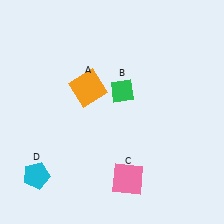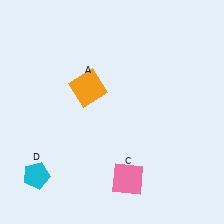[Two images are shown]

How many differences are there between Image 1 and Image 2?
There is 1 difference between the two images.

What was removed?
The green diamond (B) was removed in Image 2.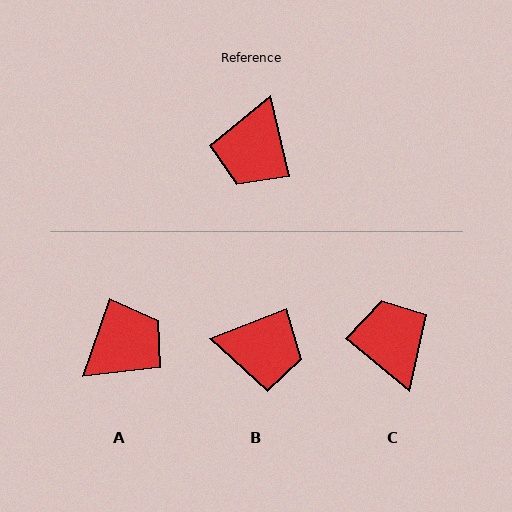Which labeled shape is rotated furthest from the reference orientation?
A, about 148 degrees away.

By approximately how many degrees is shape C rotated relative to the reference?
Approximately 142 degrees clockwise.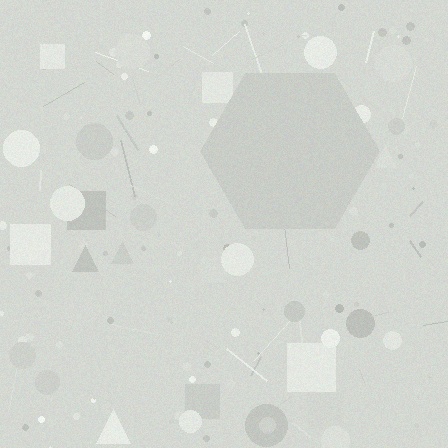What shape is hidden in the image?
A hexagon is hidden in the image.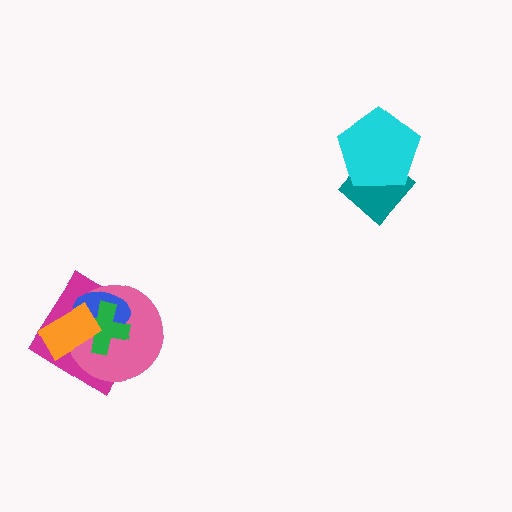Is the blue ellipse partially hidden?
Yes, it is partially covered by another shape.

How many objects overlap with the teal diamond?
1 object overlaps with the teal diamond.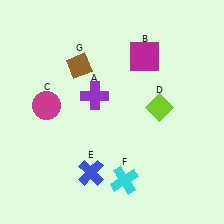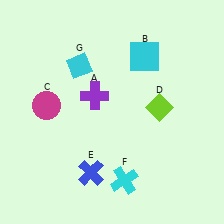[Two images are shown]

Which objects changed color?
B changed from magenta to cyan. G changed from brown to cyan.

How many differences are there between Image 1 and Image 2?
There are 2 differences between the two images.